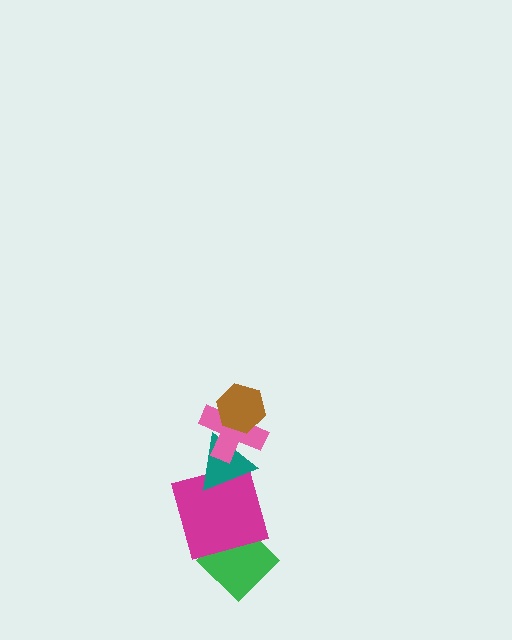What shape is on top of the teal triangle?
The pink cross is on top of the teal triangle.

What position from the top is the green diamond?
The green diamond is 5th from the top.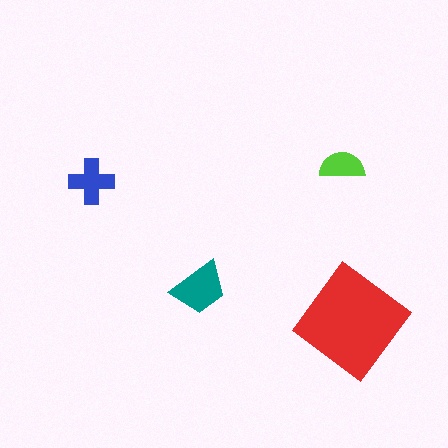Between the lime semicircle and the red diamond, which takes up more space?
The red diamond.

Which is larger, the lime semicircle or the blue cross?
The blue cross.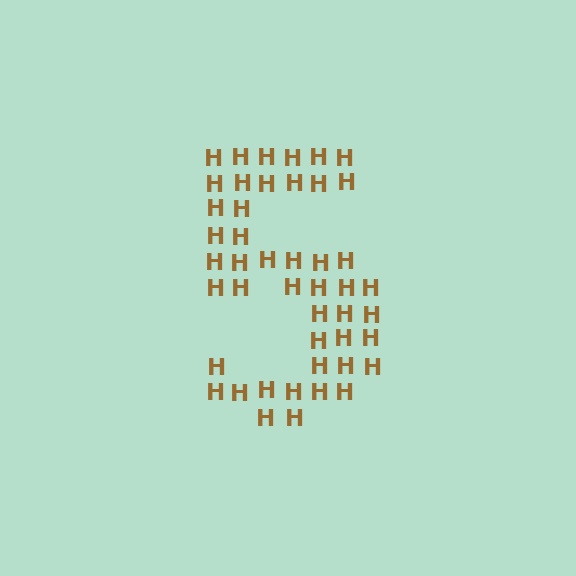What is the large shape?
The large shape is the digit 5.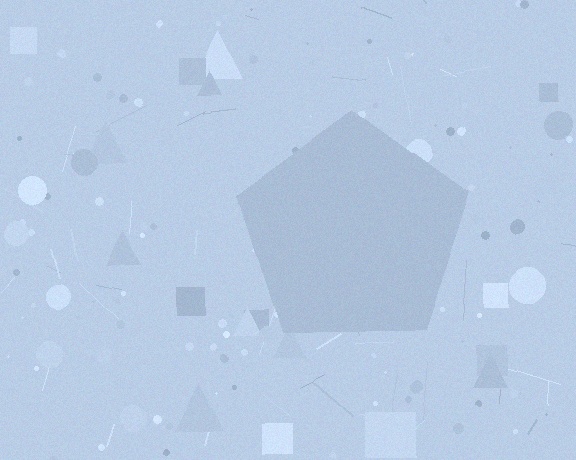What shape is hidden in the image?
A pentagon is hidden in the image.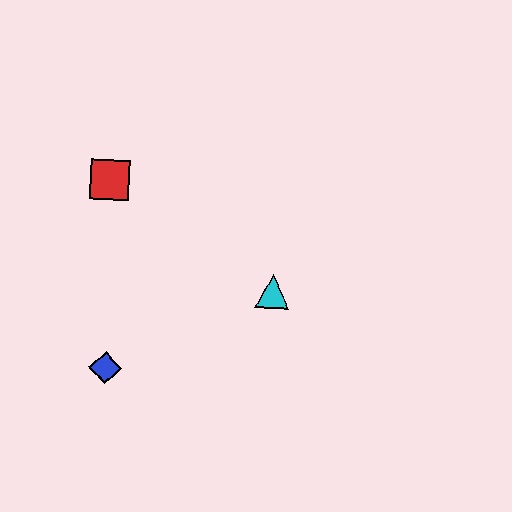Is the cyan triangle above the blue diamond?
Yes